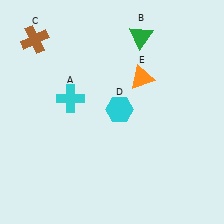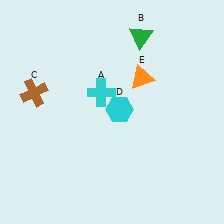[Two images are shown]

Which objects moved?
The objects that moved are: the cyan cross (A), the brown cross (C).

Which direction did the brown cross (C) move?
The brown cross (C) moved down.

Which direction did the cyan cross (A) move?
The cyan cross (A) moved right.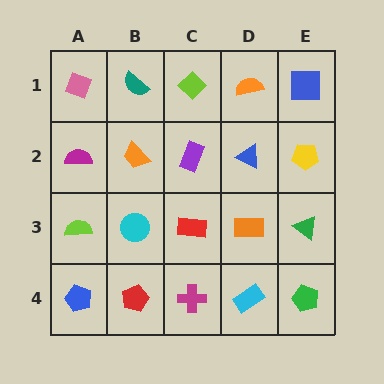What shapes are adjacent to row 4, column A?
A lime semicircle (row 3, column A), a red pentagon (row 4, column B).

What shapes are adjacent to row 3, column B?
An orange trapezoid (row 2, column B), a red pentagon (row 4, column B), a lime semicircle (row 3, column A), a red rectangle (row 3, column C).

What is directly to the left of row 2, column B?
A magenta semicircle.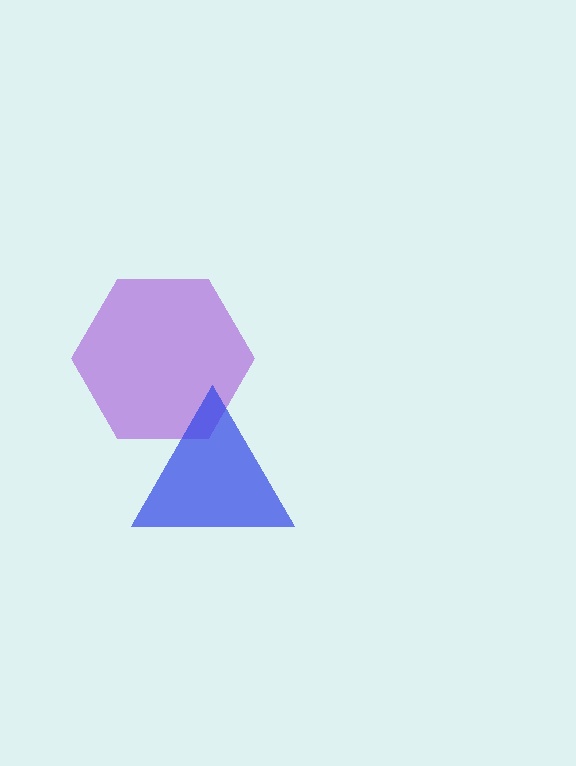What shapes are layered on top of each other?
The layered shapes are: a purple hexagon, a blue triangle.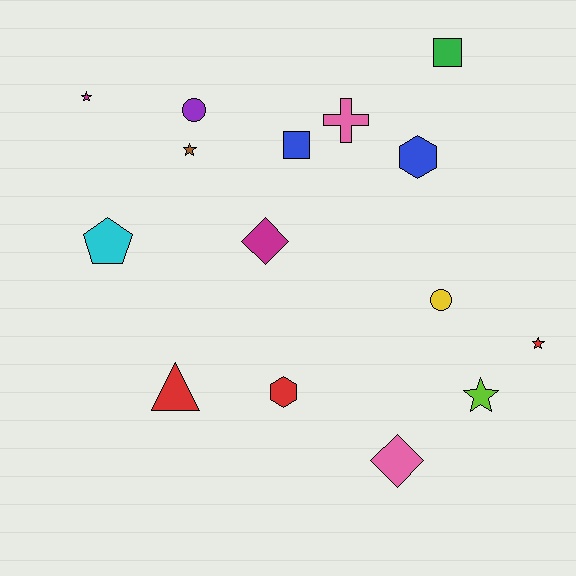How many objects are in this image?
There are 15 objects.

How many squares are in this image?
There are 2 squares.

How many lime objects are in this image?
There is 1 lime object.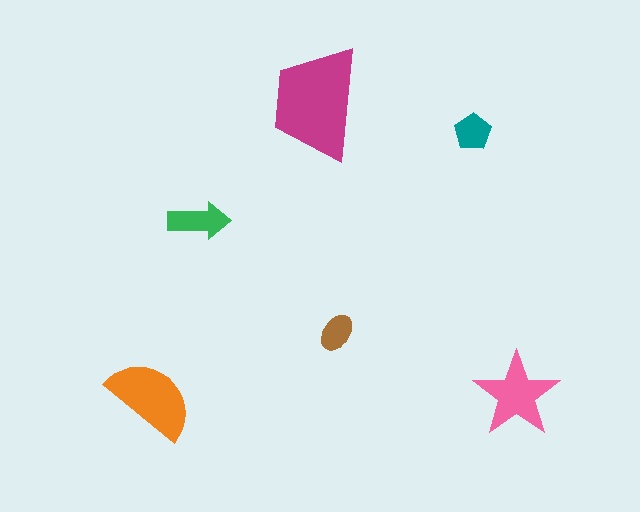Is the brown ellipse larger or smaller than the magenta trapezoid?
Smaller.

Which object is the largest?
The magenta trapezoid.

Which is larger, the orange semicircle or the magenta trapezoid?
The magenta trapezoid.